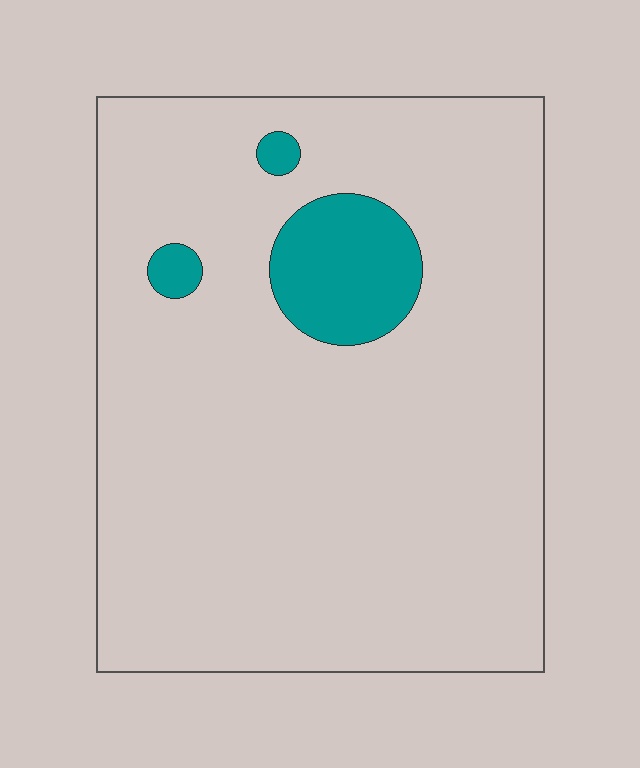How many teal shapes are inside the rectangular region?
3.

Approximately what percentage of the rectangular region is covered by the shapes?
Approximately 10%.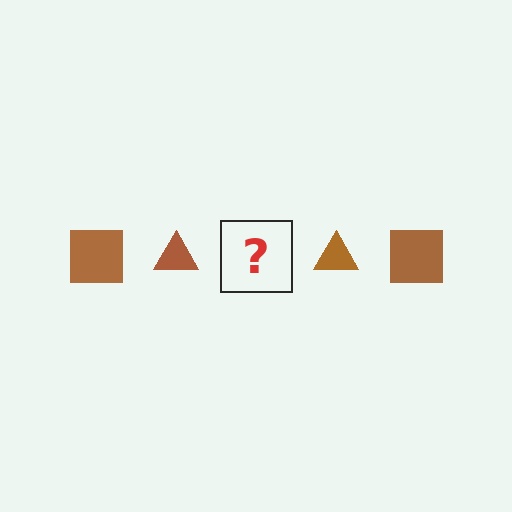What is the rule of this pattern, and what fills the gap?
The rule is that the pattern cycles through square, triangle shapes in brown. The gap should be filled with a brown square.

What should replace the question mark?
The question mark should be replaced with a brown square.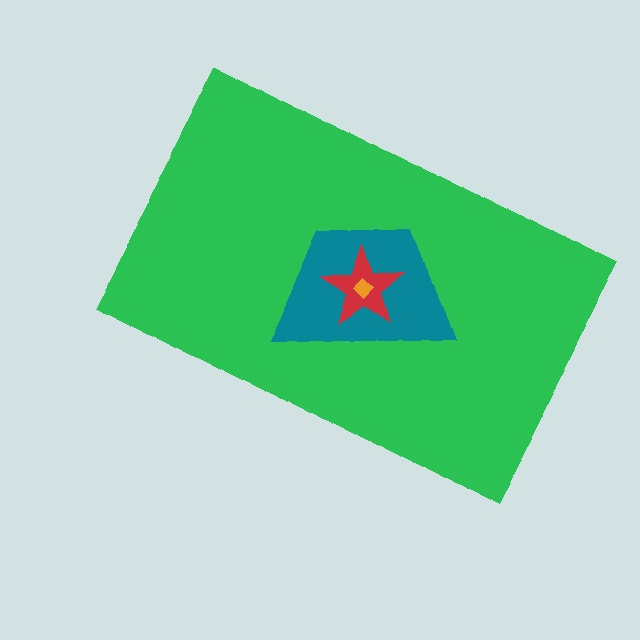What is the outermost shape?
The green rectangle.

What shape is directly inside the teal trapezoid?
The red star.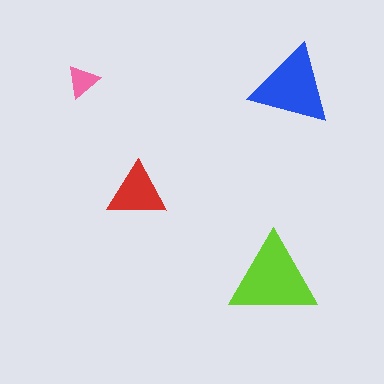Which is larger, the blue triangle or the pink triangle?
The blue one.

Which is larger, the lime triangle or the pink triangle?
The lime one.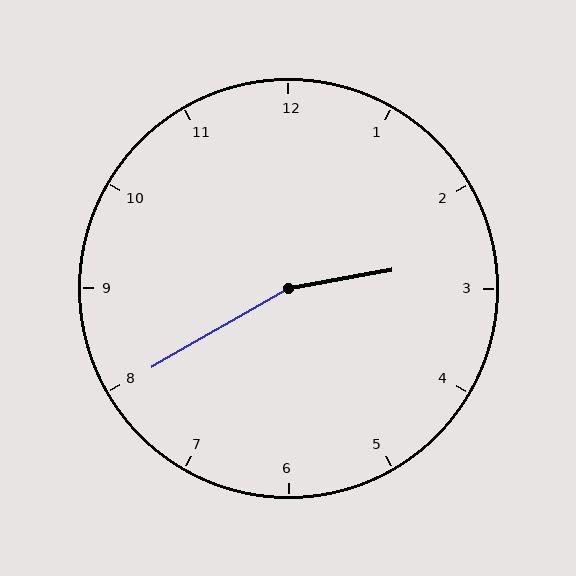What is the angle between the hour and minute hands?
Approximately 160 degrees.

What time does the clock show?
2:40.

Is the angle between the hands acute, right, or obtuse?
It is obtuse.